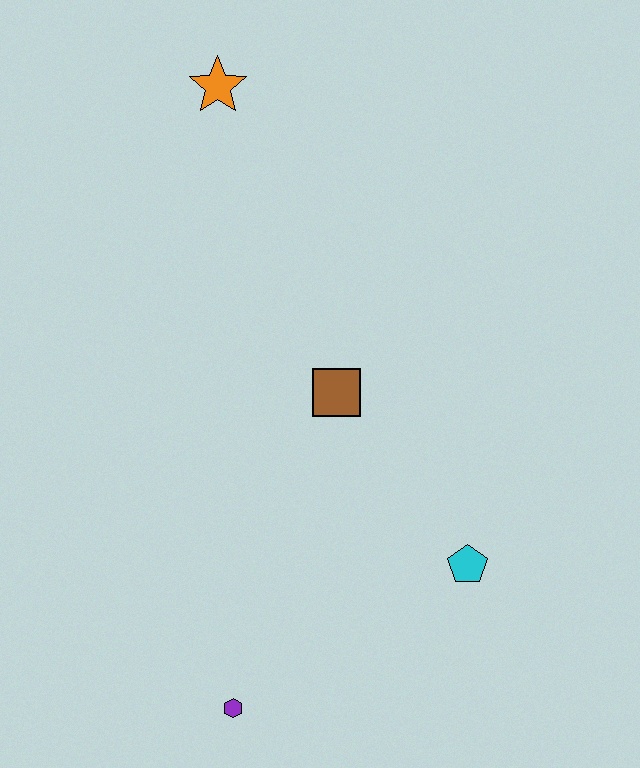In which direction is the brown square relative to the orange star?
The brown square is below the orange star.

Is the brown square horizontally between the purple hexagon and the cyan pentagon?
Yes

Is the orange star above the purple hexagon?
Yes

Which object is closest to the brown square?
The cyan pentagon is closest to the brown square.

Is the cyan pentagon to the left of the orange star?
No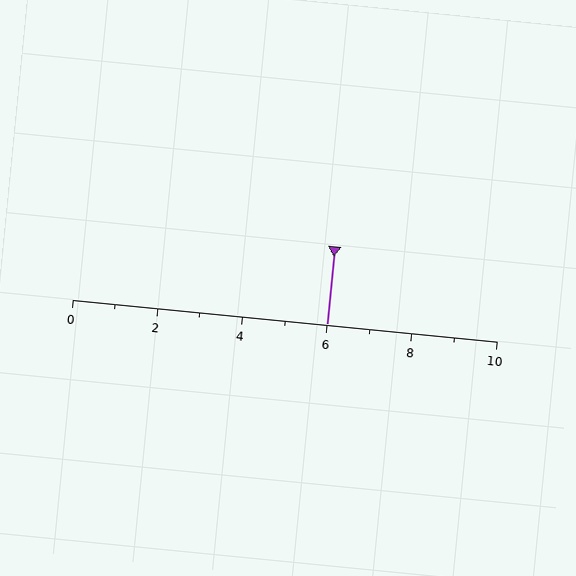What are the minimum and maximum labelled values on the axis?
The axis runs from 0 to 10.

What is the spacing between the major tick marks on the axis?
The major ticks are spaced 2 apart.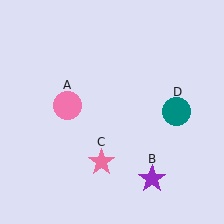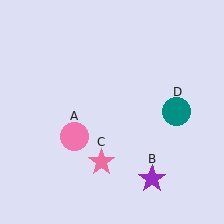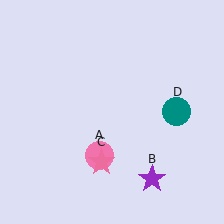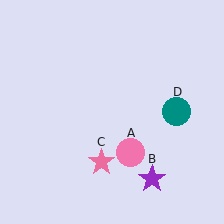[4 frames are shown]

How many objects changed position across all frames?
1 object changed position: pink circle (object A).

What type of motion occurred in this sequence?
The pink circle (object A) rotated counterclockwise around the center of the scene.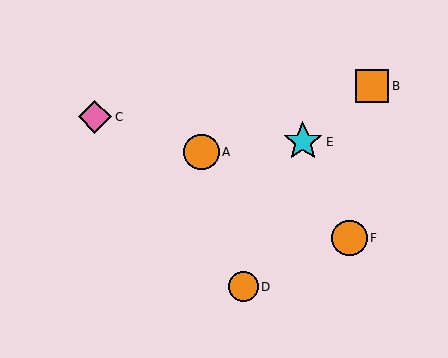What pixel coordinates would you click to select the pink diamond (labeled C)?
Click at (95, 117) to select the pink diamond C.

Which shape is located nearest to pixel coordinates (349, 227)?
The orange circle (labeled F) at (350, 238) is nearest to that location.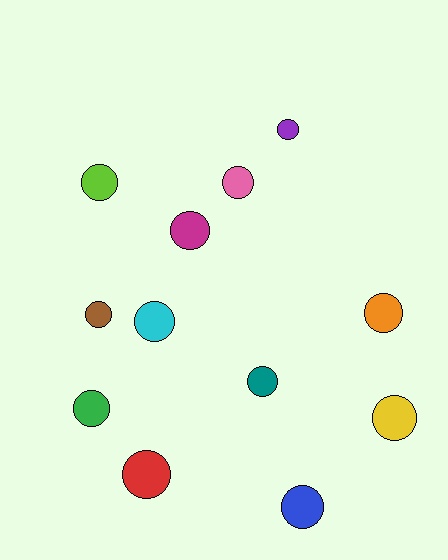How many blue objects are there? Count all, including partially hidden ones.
There is 1 blue object.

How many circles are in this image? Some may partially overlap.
There are 12 circles.